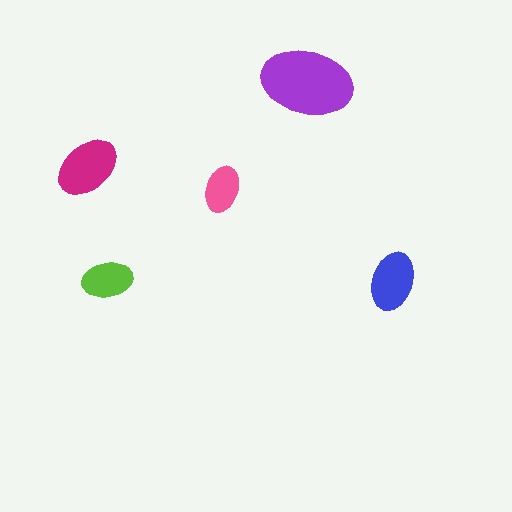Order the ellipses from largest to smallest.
the purple one, the magenta one, the blue one, the lime one, the pink one.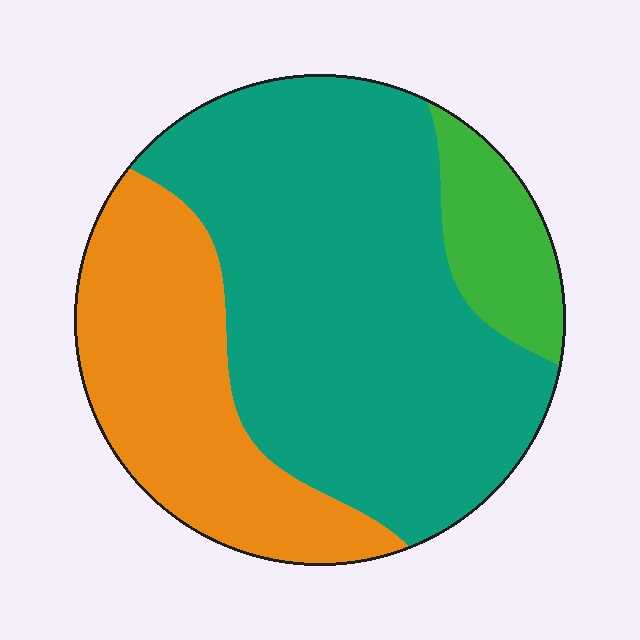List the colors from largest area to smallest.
From largest to smallest: teal, orange, green.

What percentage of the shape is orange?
Orange takes up about one third (1/3) of the shape.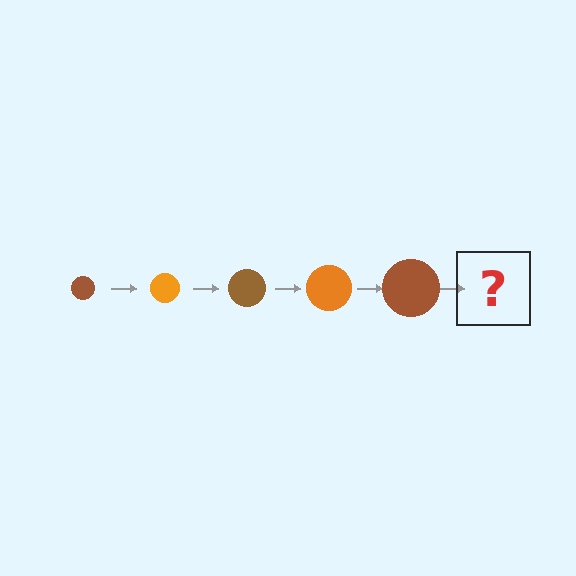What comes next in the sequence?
The next element should be an orange circle, larger than the previous one.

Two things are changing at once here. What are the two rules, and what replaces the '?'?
The two rules are that the circle grows larger each step and the color cycles through brown and orange. The '?' should be an orange circle, larger than the previous one.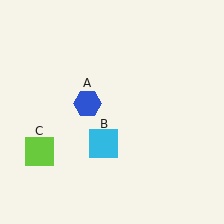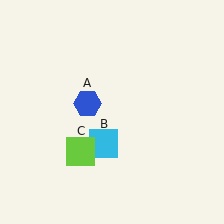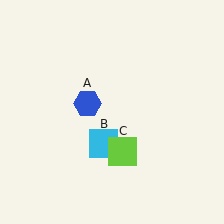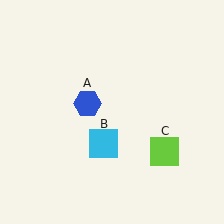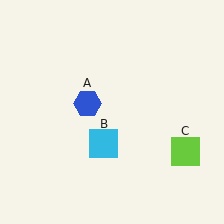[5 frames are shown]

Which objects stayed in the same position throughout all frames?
Blue hexagon (object A) and cyan square (object B) remained stationary.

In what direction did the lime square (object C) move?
The lime square (object C) moved right.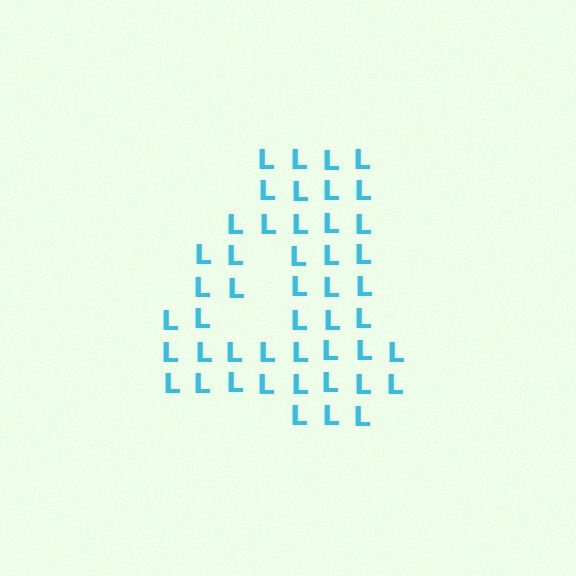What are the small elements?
The small elements are letter L's.